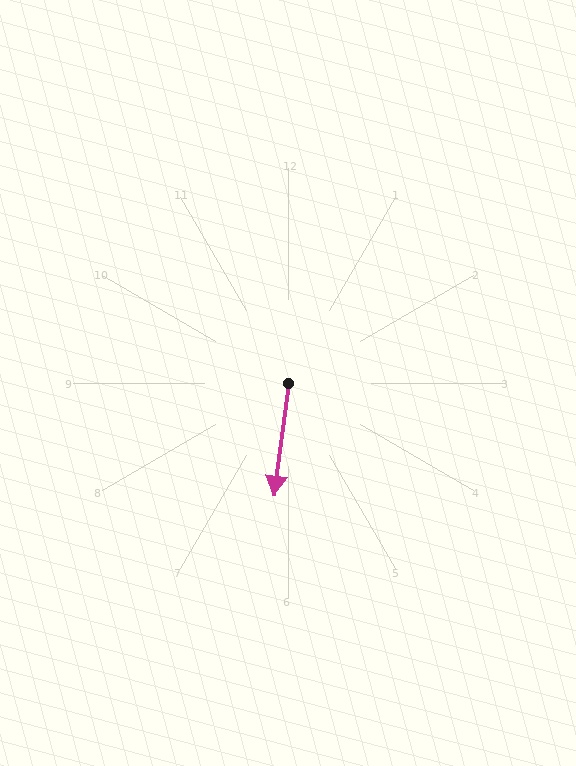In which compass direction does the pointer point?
South.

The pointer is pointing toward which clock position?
Roughly 6 o'clock.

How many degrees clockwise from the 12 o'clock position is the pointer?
Approximately 187 degrees.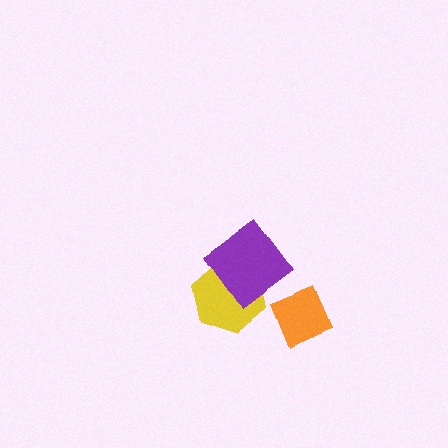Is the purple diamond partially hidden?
No, no other shape covers it.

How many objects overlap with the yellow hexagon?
1 object overlaps with the yellow hexagon.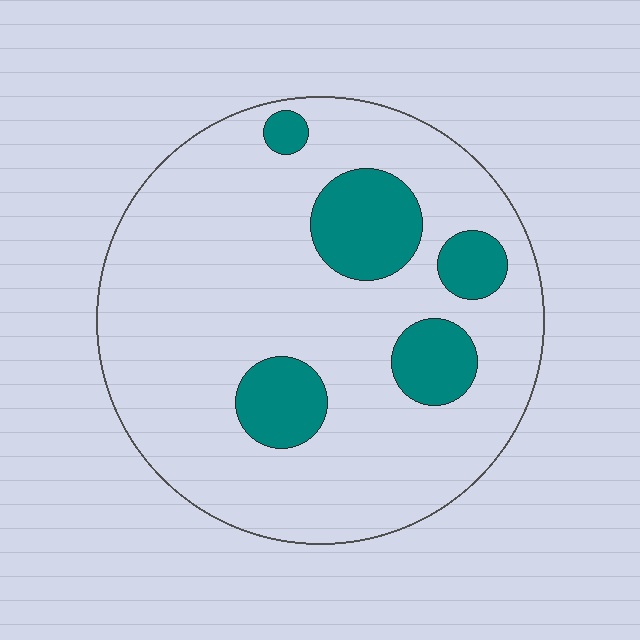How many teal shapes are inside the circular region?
5.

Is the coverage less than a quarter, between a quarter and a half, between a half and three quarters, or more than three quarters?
Less than a quarter.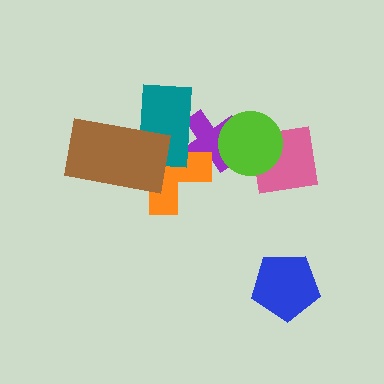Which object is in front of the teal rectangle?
The brown rectangle is in front of the teal rectangle.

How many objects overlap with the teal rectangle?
3 objects overlap with the teal rectangle.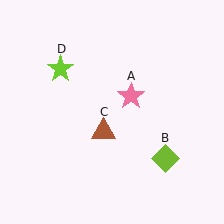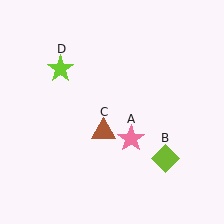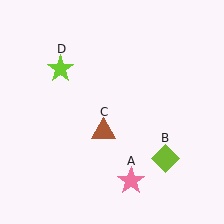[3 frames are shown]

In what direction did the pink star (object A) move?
The pink star (object A) moved down.